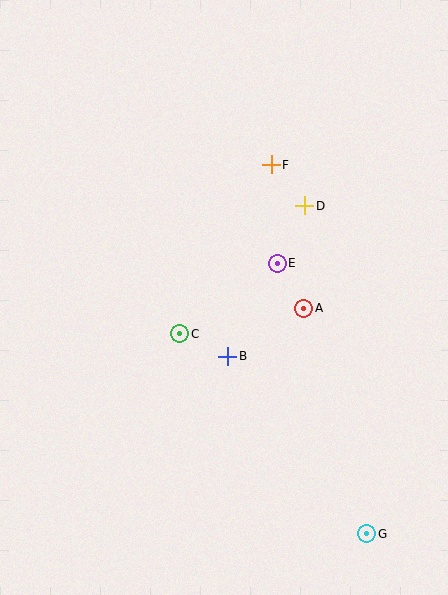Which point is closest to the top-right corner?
Point F is closest to the top-right corner.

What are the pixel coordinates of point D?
Point D is at (305, 206).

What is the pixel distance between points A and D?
The distance between A and D is 102 pixels.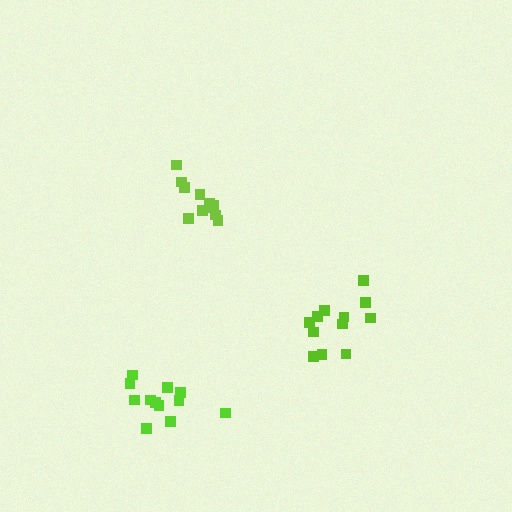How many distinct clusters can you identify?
There are 3 distinct clusters.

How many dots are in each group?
Group 1: 12 dots, Group 2: 11 dots, Group 3: 12 dots (35 total).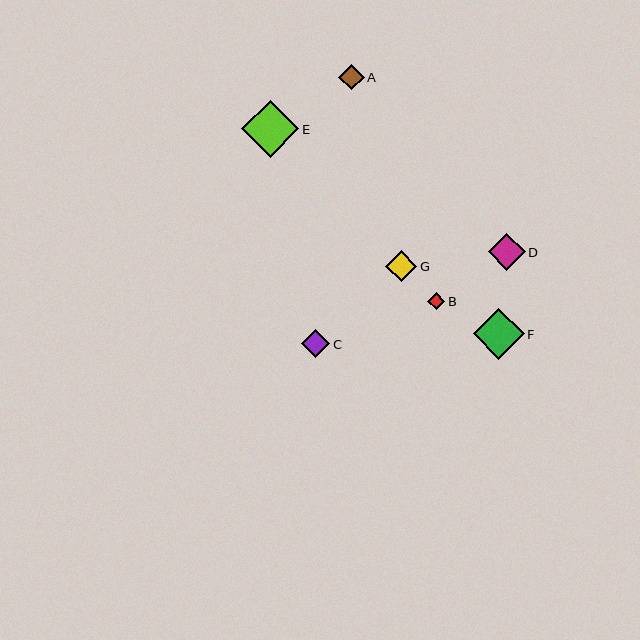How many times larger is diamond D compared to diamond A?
Diamond D is approximately 1.5 times the size of diamond A.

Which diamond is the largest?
Diamond E is the largest with a size of approximately 57 pixels.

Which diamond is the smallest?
Diamond B is the smallest with a size of approximately 17 pixels.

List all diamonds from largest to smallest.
From largest to smallest: E, F, D, G, C, A, B.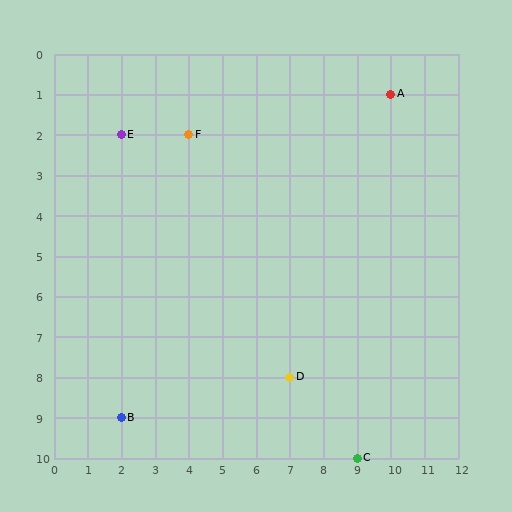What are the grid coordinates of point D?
Point D is at grid coordinates (7, 8).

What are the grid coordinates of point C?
Point C is at grid coordinates (9, 10).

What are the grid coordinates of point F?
Point F is at grid coordinates (4, 2).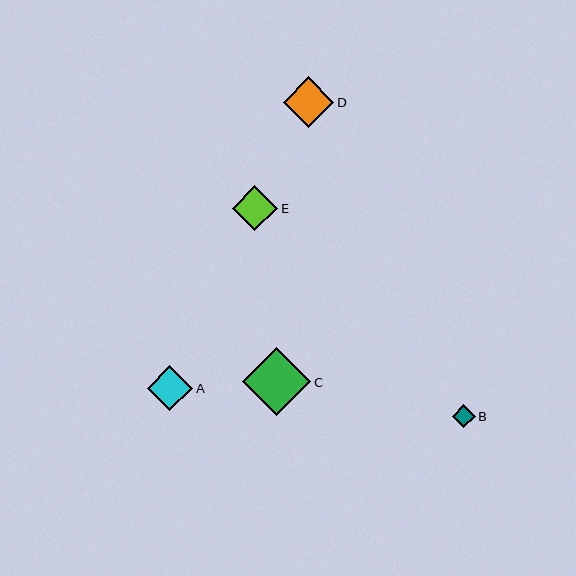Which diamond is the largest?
Diamond C is the largest with a size of approximately 68 pixels.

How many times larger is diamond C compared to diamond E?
Diamond C is approximately 1.5 times the size of diamond E.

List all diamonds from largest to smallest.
From largest to smallest: C, D, A, E, B.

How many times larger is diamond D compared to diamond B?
Diamond D is approximately 2.2 times the size of diamond B.